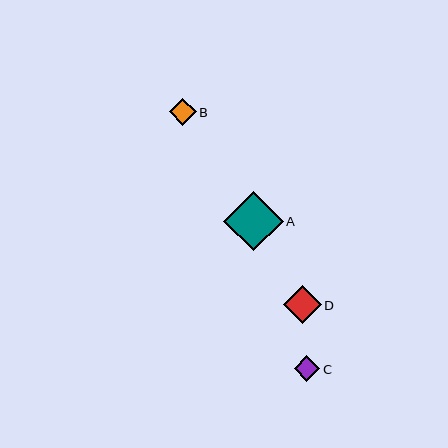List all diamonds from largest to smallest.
From largest to smallest: A, D, B, C.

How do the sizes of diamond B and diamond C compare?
Diamond B and diamond C are approximately the same size.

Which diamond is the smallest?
Diamond C is the smallest with a size of approximately 26 pixels.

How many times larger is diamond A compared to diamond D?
Diamond A is approximately 1.6 times the size of diamond D.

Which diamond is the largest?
Diamond A is the largest with a size of approximately 60 pixels.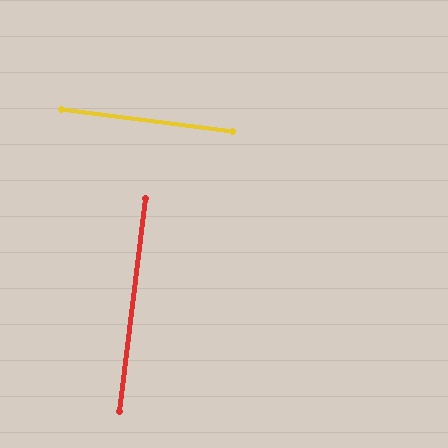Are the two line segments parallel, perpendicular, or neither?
Perpendicular — they meet at approximately 90°.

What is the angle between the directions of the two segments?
Approximately 90 degrees.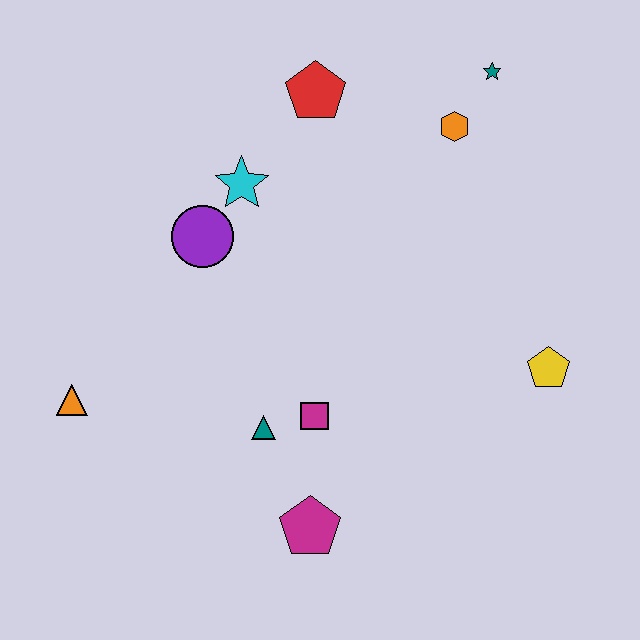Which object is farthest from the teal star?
The orange triangle is farthest from the teal star.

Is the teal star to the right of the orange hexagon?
Yes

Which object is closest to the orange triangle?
The teal triangle is closest to the orange triangle.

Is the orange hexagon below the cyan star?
No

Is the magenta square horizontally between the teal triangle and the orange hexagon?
Yes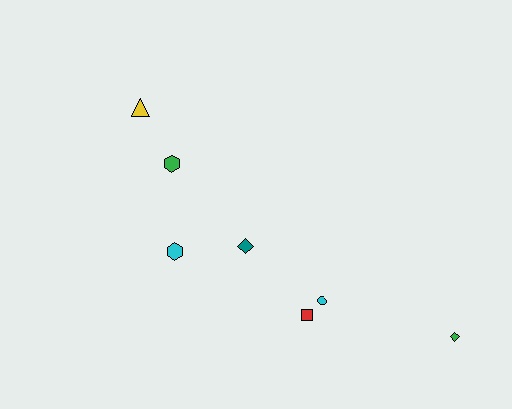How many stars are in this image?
There are no stars.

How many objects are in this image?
There are 7 objects.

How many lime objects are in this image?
There are no lime objects.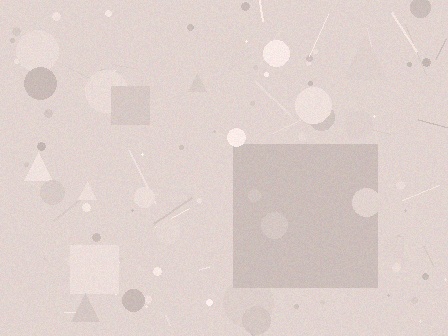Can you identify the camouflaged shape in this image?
The camouflaged shape is a square.